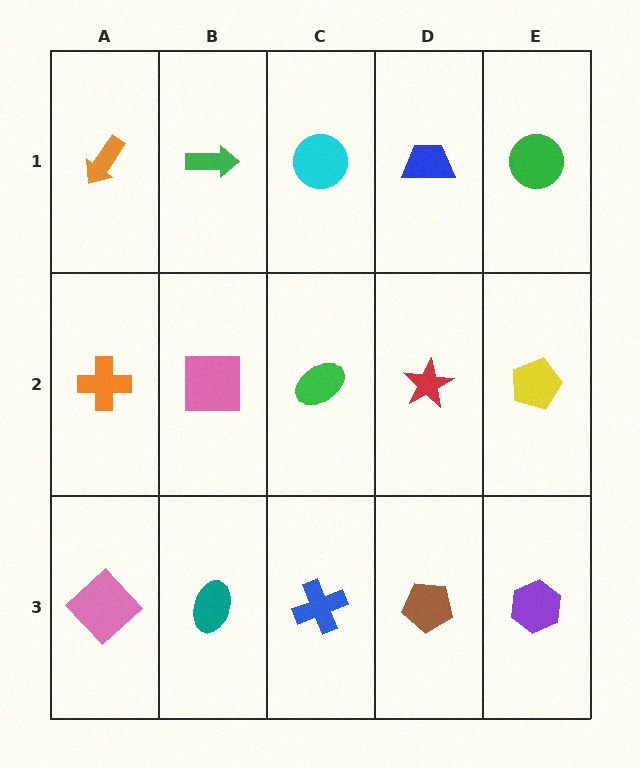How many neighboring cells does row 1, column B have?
3.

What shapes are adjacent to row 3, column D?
A red star (row 2, column D), a blue cross (row 3, column C), a purple hexagon (row 3, column E).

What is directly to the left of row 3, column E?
A brown pentagon.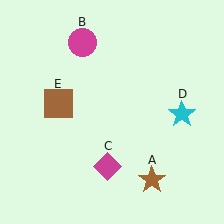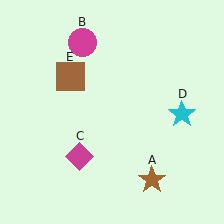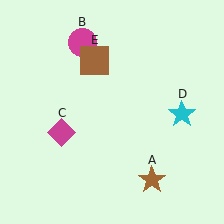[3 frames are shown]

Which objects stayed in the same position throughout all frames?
Brown star (object A) and magenta circle (object B) and cyan star (object D) remained stationary.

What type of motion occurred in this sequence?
The magenta diamond (object C), brown square (object E) rotated clockwise around the center of the scene.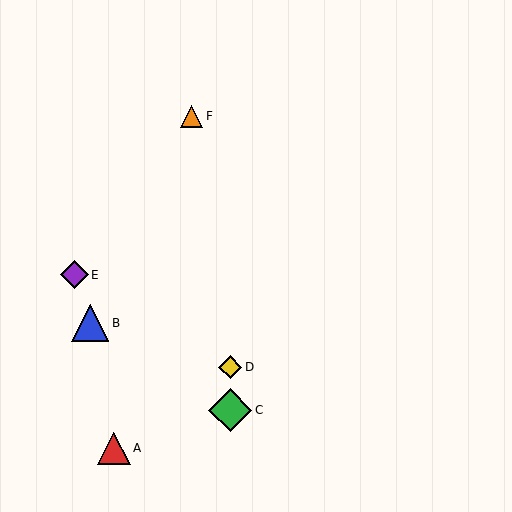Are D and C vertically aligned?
Yes, both are at x≈230.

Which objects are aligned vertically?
Objects C, D are aligned vertically.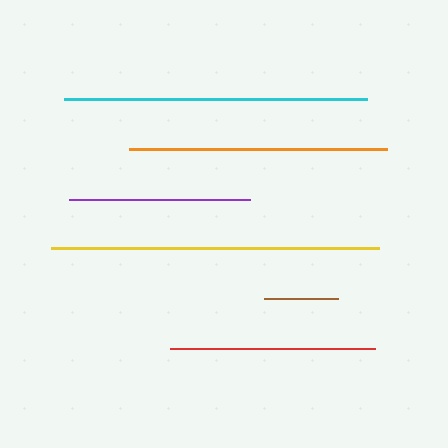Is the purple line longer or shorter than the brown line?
The purple line is longer than the brown line.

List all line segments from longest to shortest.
From longest to shortest: yellow, cyan, orange, red, purple, brown.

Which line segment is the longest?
The yellow line is the longest at approximately 328 pixels.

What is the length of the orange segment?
The orange segment is approximately 259 pixels long.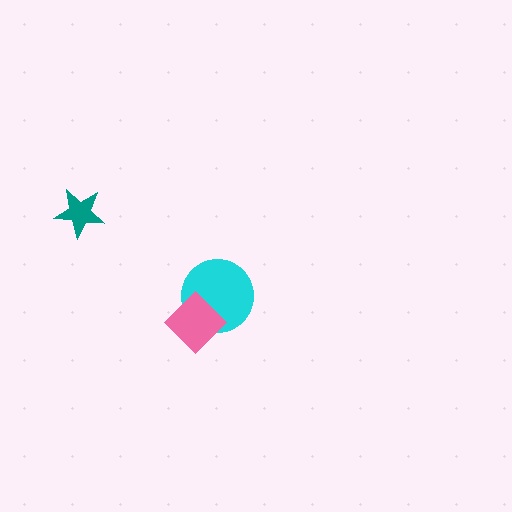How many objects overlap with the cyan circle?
1 object overlaps with the cyan circle.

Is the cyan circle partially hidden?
Yes, it is partially covered by another shape.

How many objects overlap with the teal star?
0 objects overlap with the teal star.